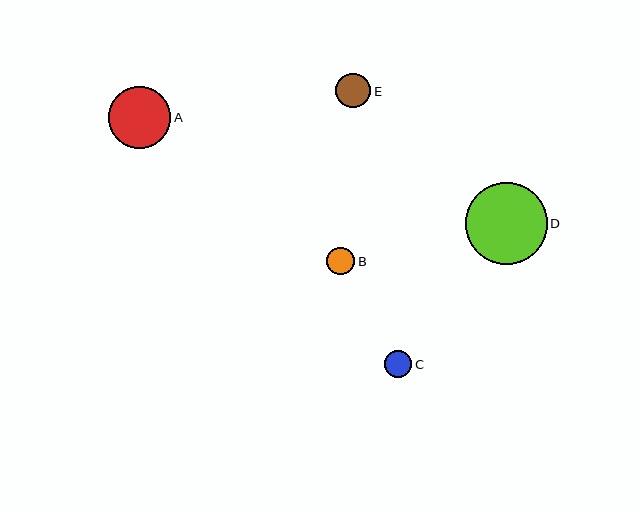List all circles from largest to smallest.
From largest to smallest: D, A, E, B, C.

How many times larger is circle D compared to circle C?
Circle D is approximately 3.0 times the size of circle C.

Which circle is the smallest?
Circle C is the smallest with a size of approximately 27 pixels.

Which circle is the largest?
Circle D is the largest with a size of approximately 82 pixels.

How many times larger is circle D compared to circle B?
Circle D is approximately 3.0 times the size of circle B.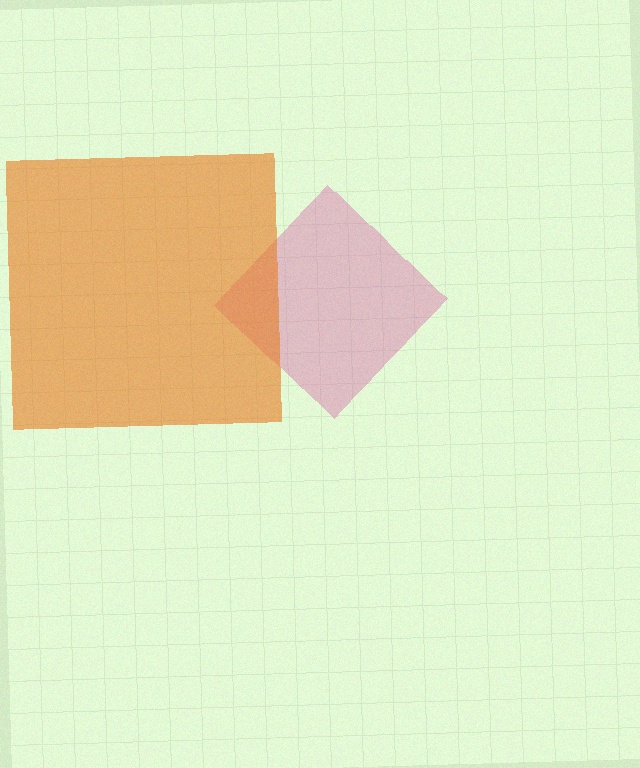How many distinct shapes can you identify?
There are 2 distinct shapes: a pink diamond, an orange square.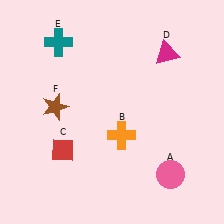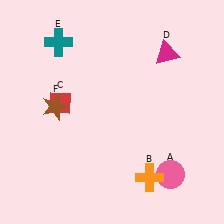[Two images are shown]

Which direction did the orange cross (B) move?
The orange cross (B) moved down.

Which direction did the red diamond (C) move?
The red diamond (C) moved up.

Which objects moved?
The objects that moved are: the orange cross (B), the red diamond (C).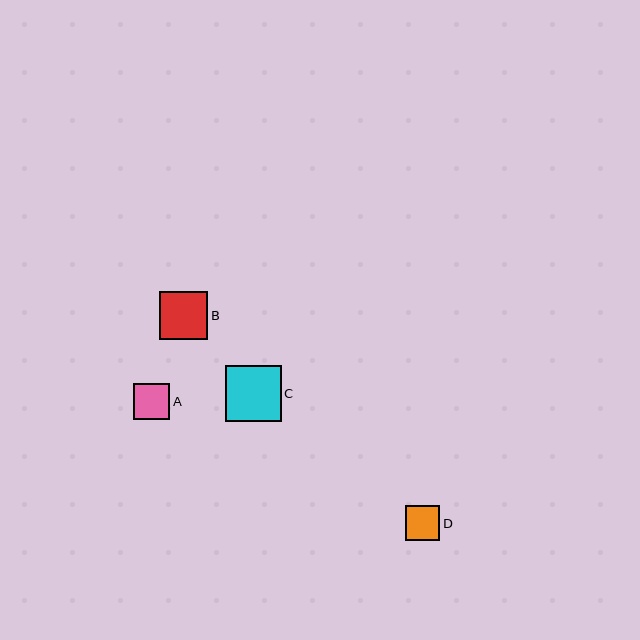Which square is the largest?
Square C is the largest with a size of approximately 56 pixels.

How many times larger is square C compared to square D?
Square C is approximately 1.6 times the size of square D.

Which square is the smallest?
Square D is the smallest with a size of approximately 34 pixels.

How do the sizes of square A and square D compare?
Square A and square D are approximately the same size.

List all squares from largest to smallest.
From largest to smallest: C, B, A, D.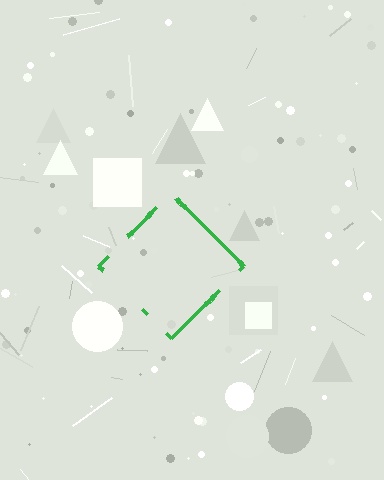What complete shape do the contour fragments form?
The contour fragments form a diamond.